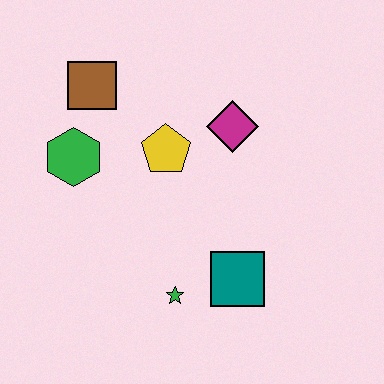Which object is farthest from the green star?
The brown square is farthest from the green star.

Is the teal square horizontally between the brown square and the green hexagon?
No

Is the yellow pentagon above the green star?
Yes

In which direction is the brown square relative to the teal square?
The brown square is above the teal square.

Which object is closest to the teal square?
The green star is closest to the teal square.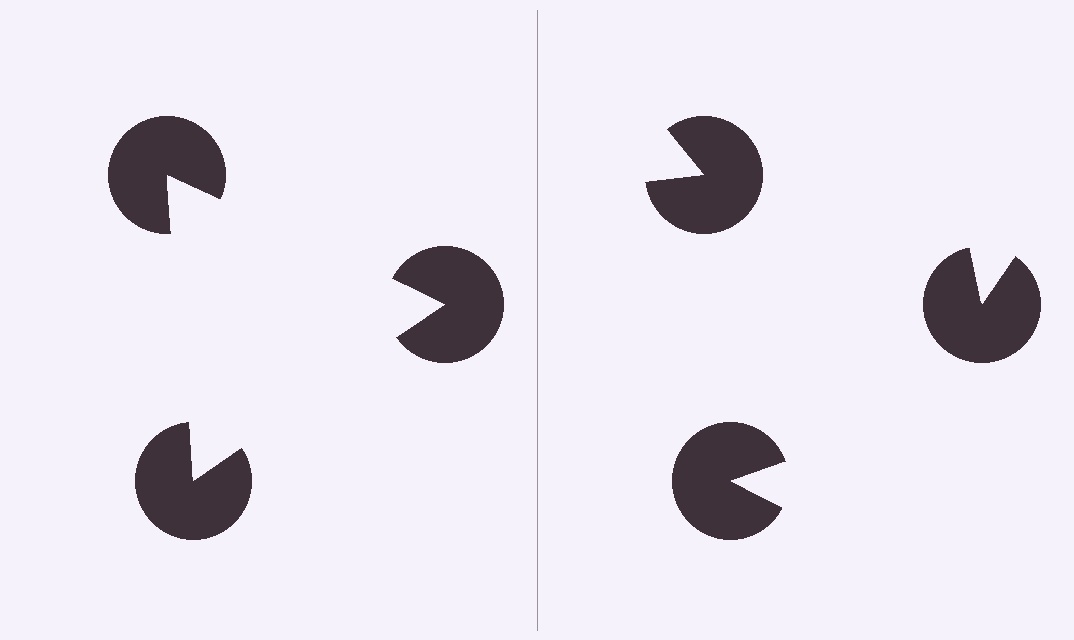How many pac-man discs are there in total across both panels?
6 — 3 on each side.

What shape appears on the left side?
An illusory triangle.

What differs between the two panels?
The pac-man discs are positioned identically on both sides; only the wedge orientations differ. On the left they align to a triangle; on the right they are misaligned.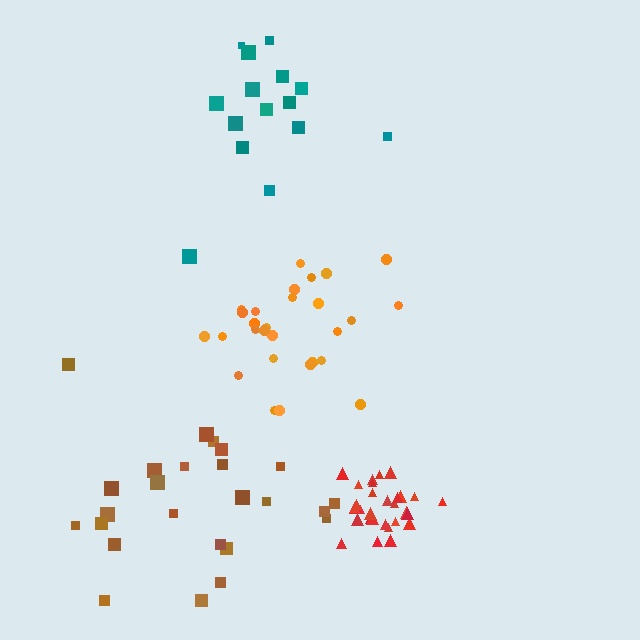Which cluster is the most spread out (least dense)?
Teal.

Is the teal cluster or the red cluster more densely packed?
Red.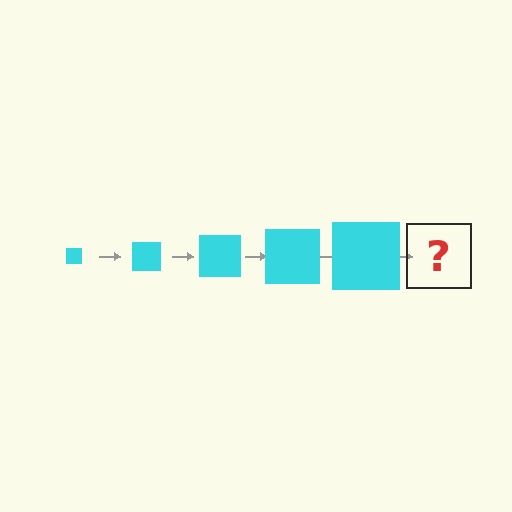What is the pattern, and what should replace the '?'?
The pattern is that the square gets progressively larger each step. The '?' should be a cyan square, larger than the previous one.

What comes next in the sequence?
The next element should be a cyan square, larger than the previous one.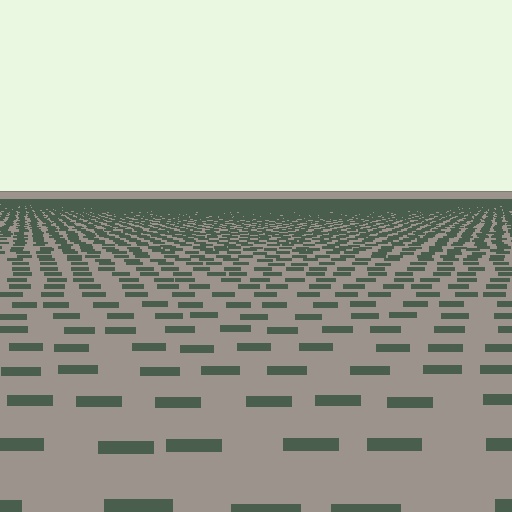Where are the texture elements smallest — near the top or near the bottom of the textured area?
Near the top.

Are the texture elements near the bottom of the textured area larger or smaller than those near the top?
Larger. Near the bottom, elements are closer to the viewer and appear at a bigger on-screen size.